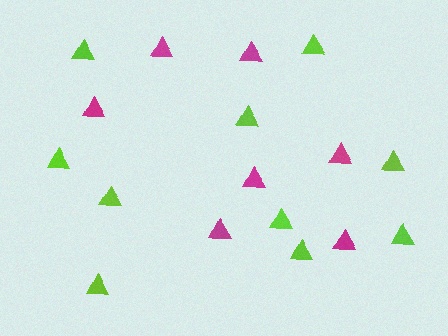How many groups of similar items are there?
There are 2 groups: one group of lime triangles (10) and one group of magenta triangles (7).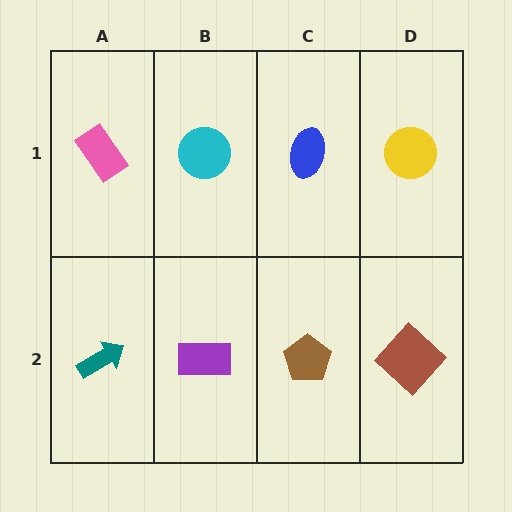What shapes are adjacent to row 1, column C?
A brown pentagon (row 2, column C), a cyan circle (row 1, column B), a yellow circle (row 1, column D).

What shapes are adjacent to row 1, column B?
A purple rectangle (row 2, column B), a pink rectangle (row 1, column A), a blue ellipse (row 1, column C).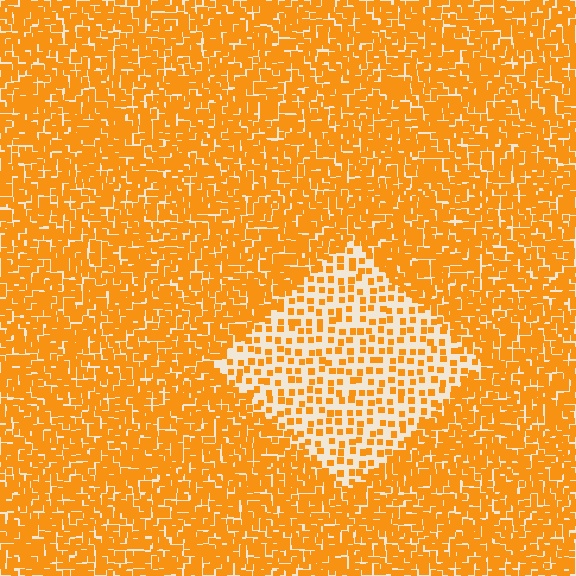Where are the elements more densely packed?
The elements are more densely packed outside the diamond boundary.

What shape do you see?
I see a diamond.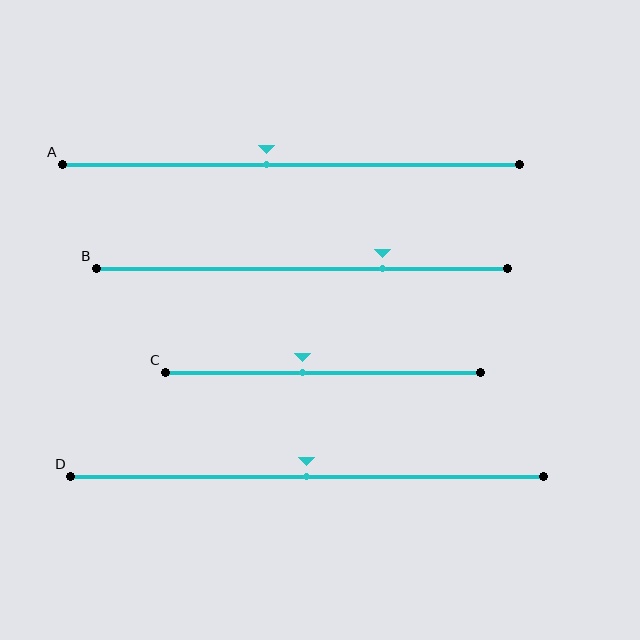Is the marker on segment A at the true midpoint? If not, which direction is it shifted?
No, the marker on segment A is shifted to the left by about 5% of the segment length.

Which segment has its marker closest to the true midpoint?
Segment D has its marker closest to the true midpoint.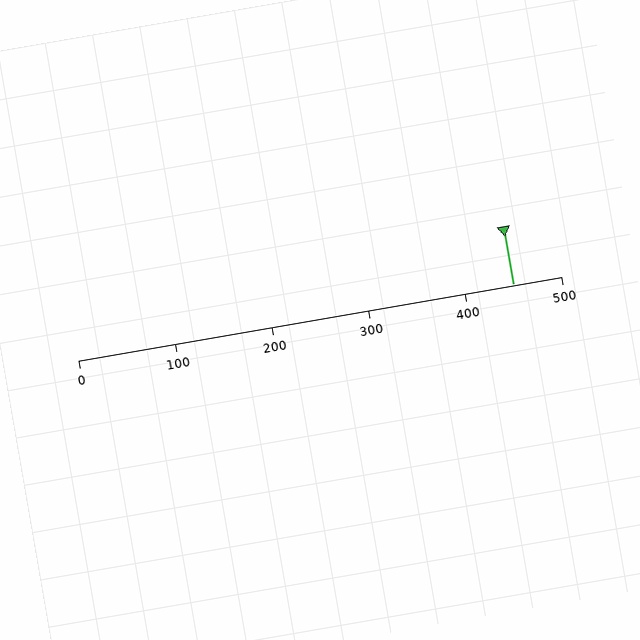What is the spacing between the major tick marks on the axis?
The major ticks are spaced 100 apart.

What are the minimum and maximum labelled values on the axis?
The axis runs from 0 to 500.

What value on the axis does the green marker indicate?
The marker indicates approximately 450.